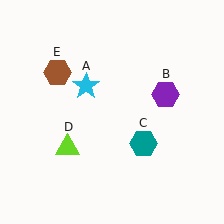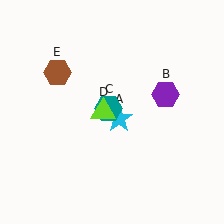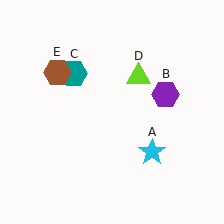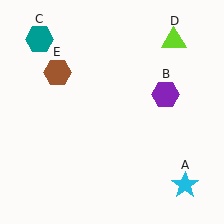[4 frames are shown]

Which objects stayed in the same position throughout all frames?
Purple hexagon (object B) and brown hexagon (object E) remained stationary.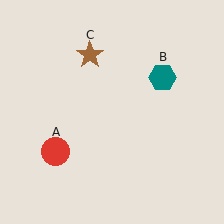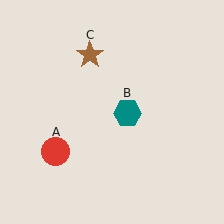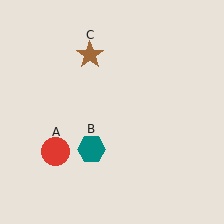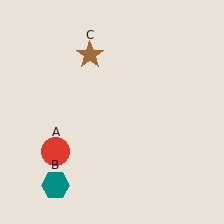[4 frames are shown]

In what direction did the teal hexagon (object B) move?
The teal hexagon (object B) moved down and to the left.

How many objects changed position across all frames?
1 object changed position: teal hexagon (object B).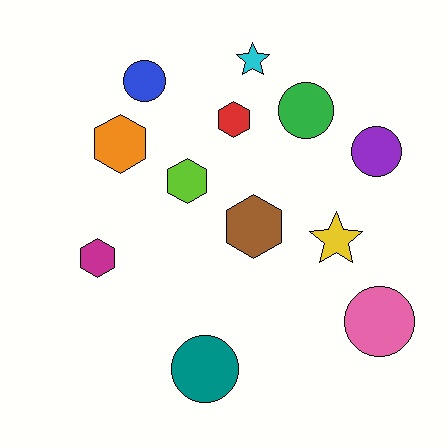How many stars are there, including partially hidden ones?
There are 2 stars.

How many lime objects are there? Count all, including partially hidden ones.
There is 1 lime object.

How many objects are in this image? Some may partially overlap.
There are 12 objects.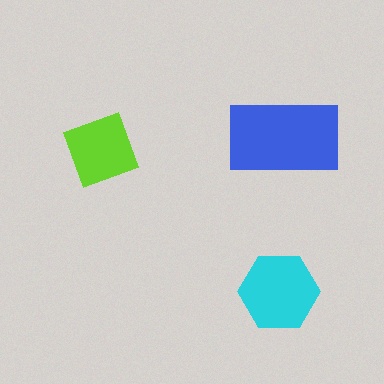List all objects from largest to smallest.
The blue rectangle, the cyan hexagon, the lime diamond.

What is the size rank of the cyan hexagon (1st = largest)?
2nd.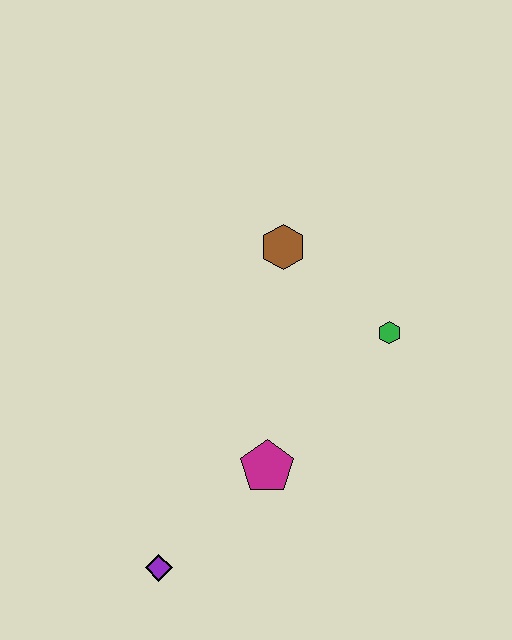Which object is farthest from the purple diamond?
The brown hexagon is farthest from the purple diamond.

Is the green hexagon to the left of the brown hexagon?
No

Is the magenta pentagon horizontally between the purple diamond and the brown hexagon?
Yes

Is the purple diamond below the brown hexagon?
Yes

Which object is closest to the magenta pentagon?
The purple diamond is closest to the magenta pentagon.